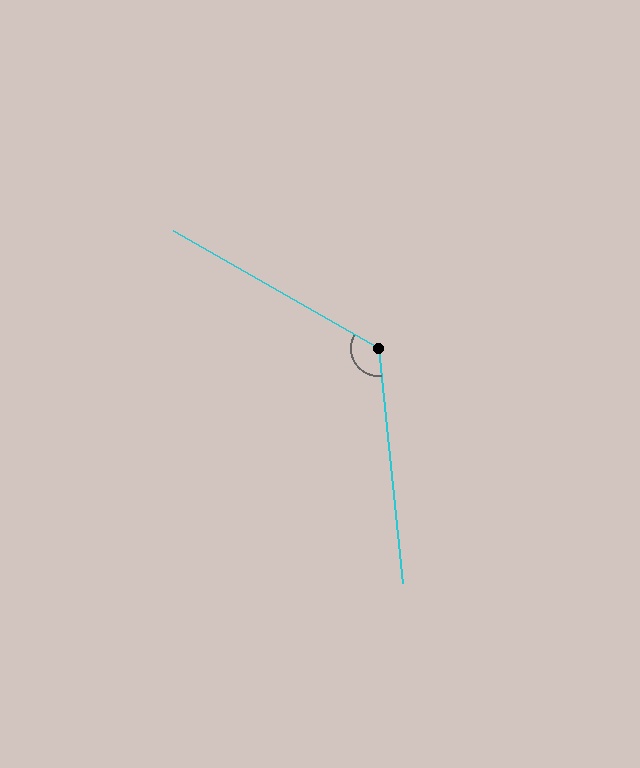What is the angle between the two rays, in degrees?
Approximately 126 degrees.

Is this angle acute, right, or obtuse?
It is obtuse.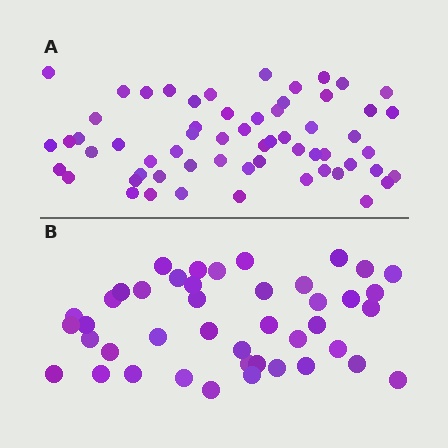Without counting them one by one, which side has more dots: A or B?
Region A (the top region) has more dots.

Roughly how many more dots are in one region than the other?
Region A has approximately 15 more dots than region B.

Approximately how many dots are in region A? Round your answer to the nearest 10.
About 60 dots.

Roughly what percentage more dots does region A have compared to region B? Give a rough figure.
About 40% more.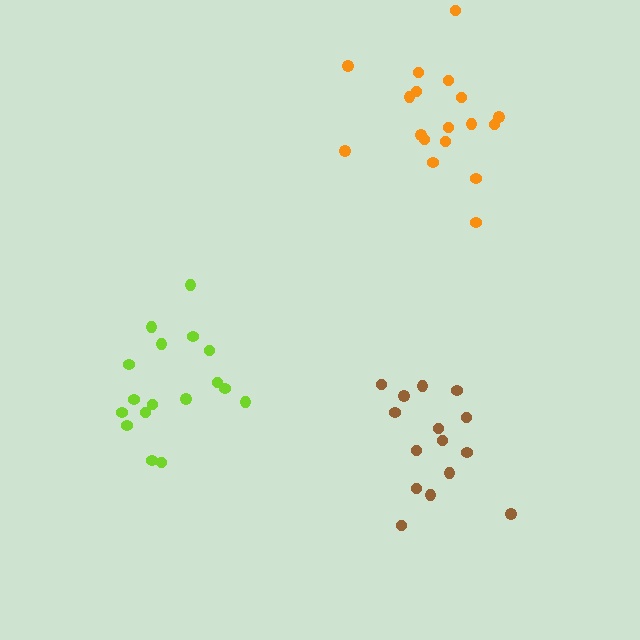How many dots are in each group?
Group 1: 15 dots, Group 2: 17 dots, Group 3: 18 dots (50 total).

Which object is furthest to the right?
The orange cluster is rightmost.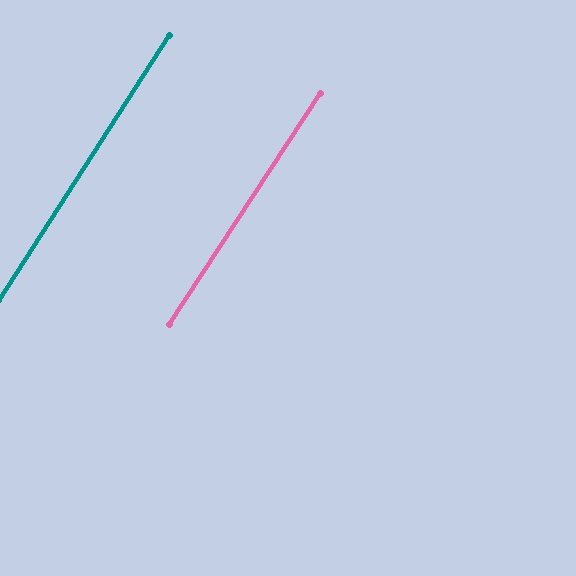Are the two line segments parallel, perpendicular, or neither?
Parallel — their directions differ by only 0.3°.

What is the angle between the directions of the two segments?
Approximately 0 degrees.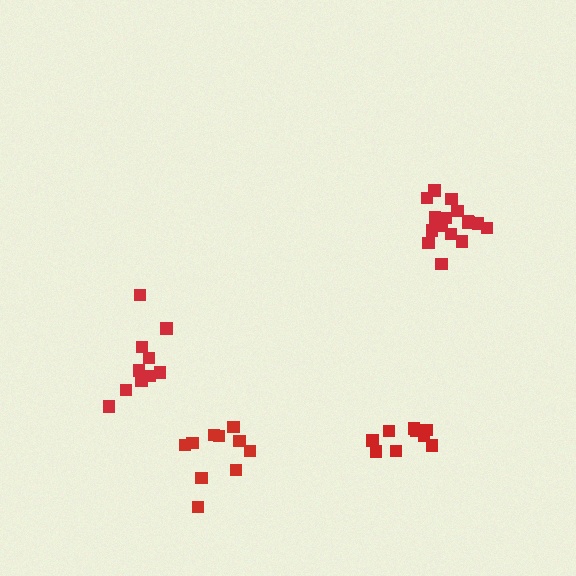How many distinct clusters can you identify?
There are 4 distinct clusters.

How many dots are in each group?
Group 1: 16 dots, Group 2: 10 dots, Group 3: 10 dots, Group 4: 10 dots (46 total).